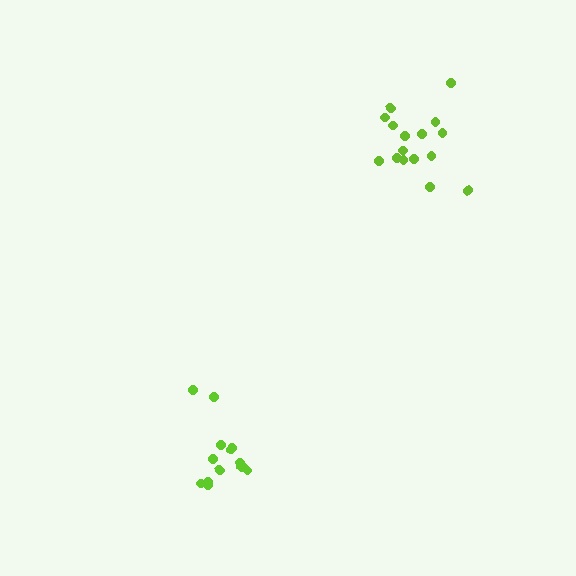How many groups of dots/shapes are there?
There are 2 groups.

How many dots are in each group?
Group 1: 14 dots, Group 2: 16 dots (30 total).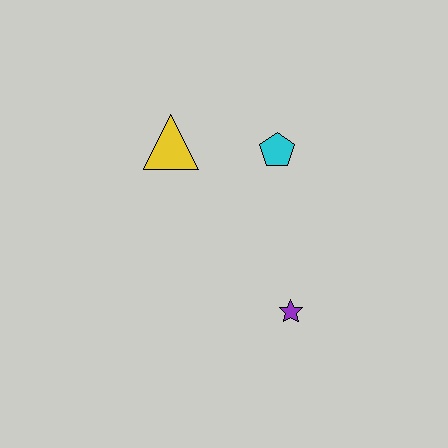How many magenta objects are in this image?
There are no magenta objects.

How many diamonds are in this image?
There are no diamonds.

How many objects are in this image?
There are 3 objects.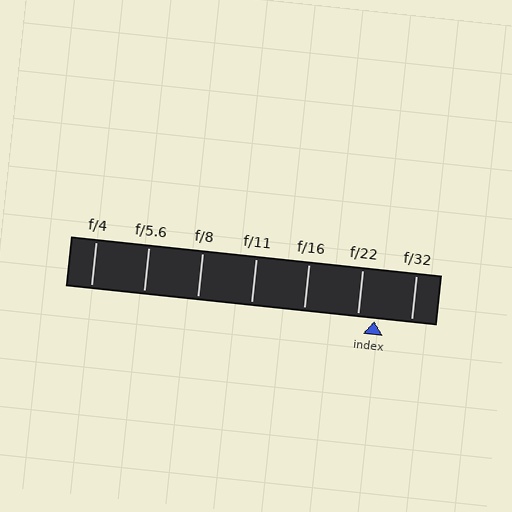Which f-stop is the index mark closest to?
The index mark is closest to f/22.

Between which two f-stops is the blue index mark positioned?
The index mark is between f/22 and f/32.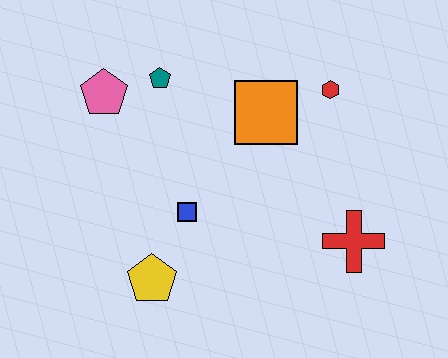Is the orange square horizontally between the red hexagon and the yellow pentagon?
Yes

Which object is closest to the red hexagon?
The orange square is closest to the red hexagon.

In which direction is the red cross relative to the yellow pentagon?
The red cross is to the right of the yellow pentagon.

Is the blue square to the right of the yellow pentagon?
Yes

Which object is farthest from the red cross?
The pink pentagon is farthest from the red cross.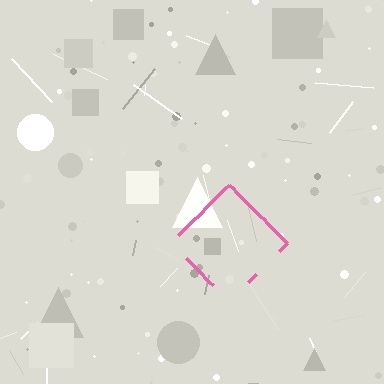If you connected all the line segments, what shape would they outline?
They would outline a diamond.